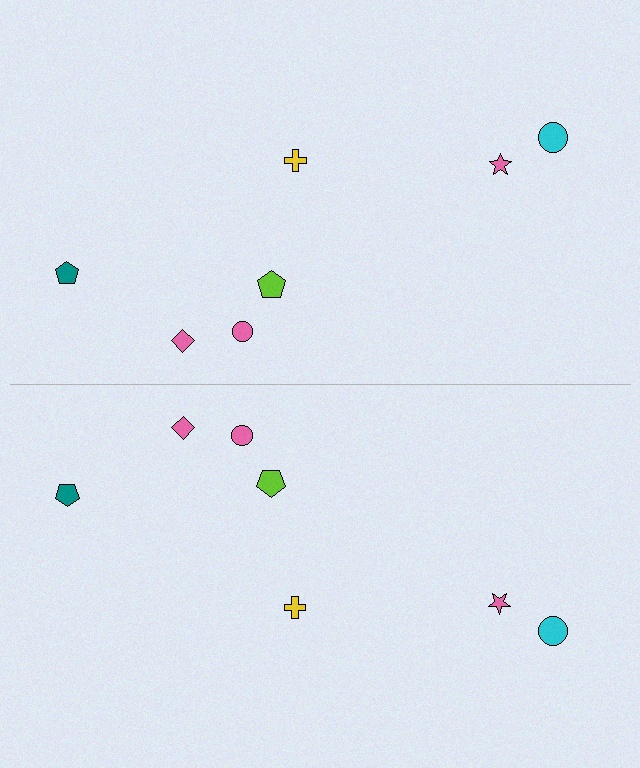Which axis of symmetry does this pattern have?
The pattern has a horizontal axis of symmetry running through the center of the image.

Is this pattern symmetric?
Yes, this pattern has bilateral (reflection) symmetry.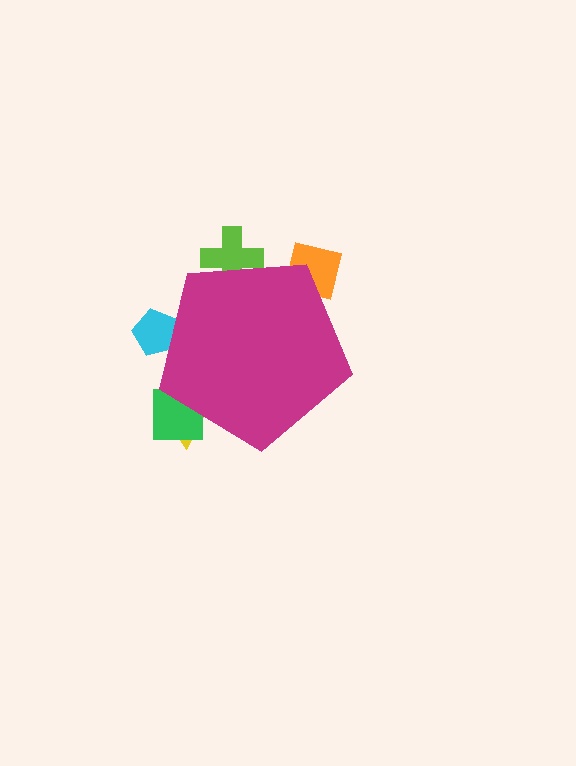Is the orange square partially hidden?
Yes, the orange square is partially hidden behind the magenta pentagon.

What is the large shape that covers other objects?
A magenta pentagon.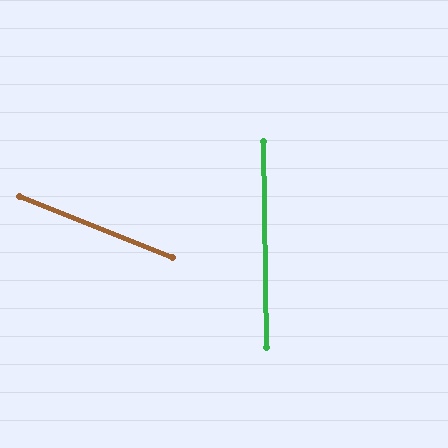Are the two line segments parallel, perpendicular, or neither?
Neither parallel nor perpendicular — they differ by about 67°.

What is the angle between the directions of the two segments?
Approximately 67 degrees.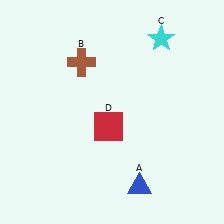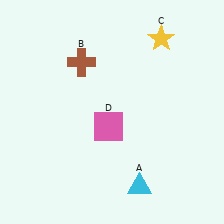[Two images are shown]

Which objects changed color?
A changed from blue to cyan. C changed from cyan to yellow. D changed from red to pink.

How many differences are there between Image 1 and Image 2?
There are 3 differences between the two images.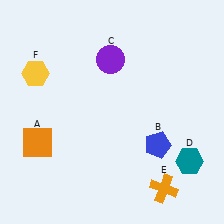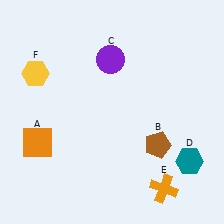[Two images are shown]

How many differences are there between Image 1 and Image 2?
There is 1 difference between the two images.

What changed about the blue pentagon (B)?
In Image 1, B is blue. In Image 2, it changed to brown.